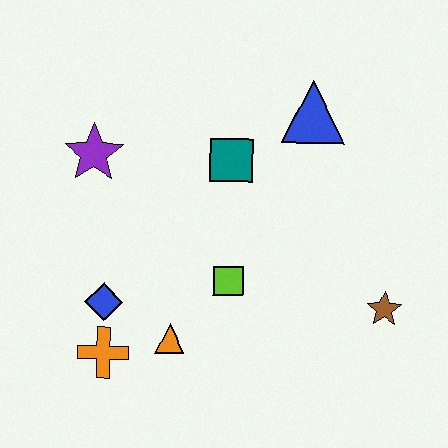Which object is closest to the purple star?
The teal square is closest to the purple star.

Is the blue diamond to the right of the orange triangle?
No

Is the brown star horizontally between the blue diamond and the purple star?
No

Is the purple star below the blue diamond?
No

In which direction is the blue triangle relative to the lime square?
The blue triangle is above the lime square.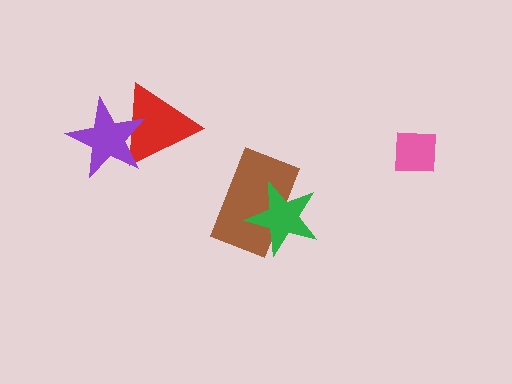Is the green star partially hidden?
No, no other shape covers it.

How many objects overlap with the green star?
1 object overlaps with the green star.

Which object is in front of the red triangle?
The purple star is in front of the red triangle.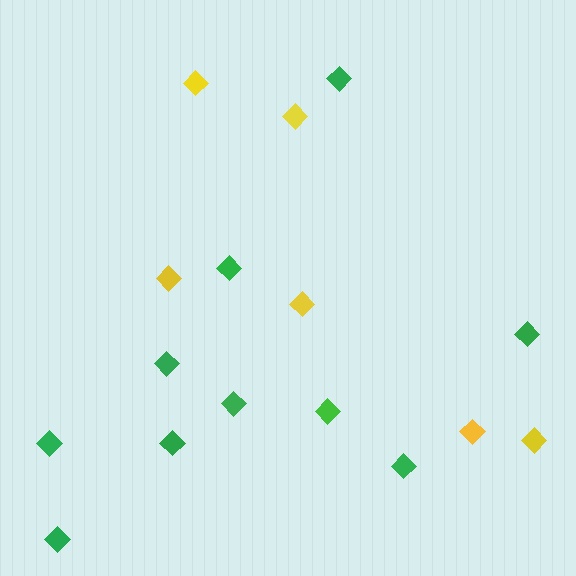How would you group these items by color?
There are 2 groups: one group of green diamonds (10) and one group of yellow diamonds (6).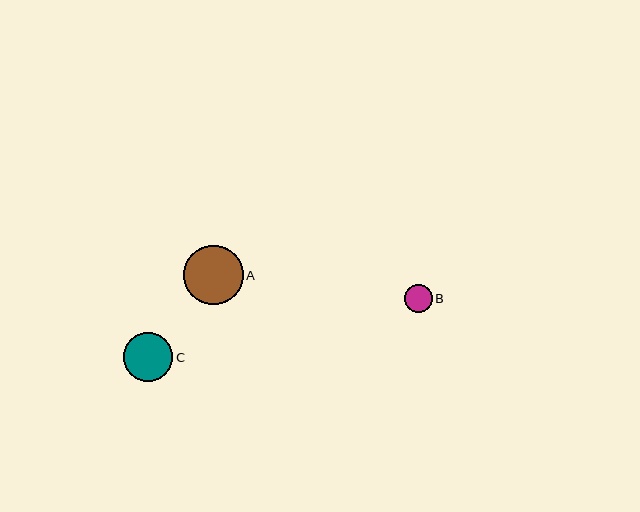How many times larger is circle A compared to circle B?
Circle A is approximately 2.2 times the size of circle B.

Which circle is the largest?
Circle A is the largest with a size of approximately 59 pixels.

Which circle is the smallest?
Circle B is the smallest with a size of approximately 27 pixels.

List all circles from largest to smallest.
From largest to smallest: A, C, B.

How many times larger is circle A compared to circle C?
Circle A is approximately 1.2 times the size of circle C.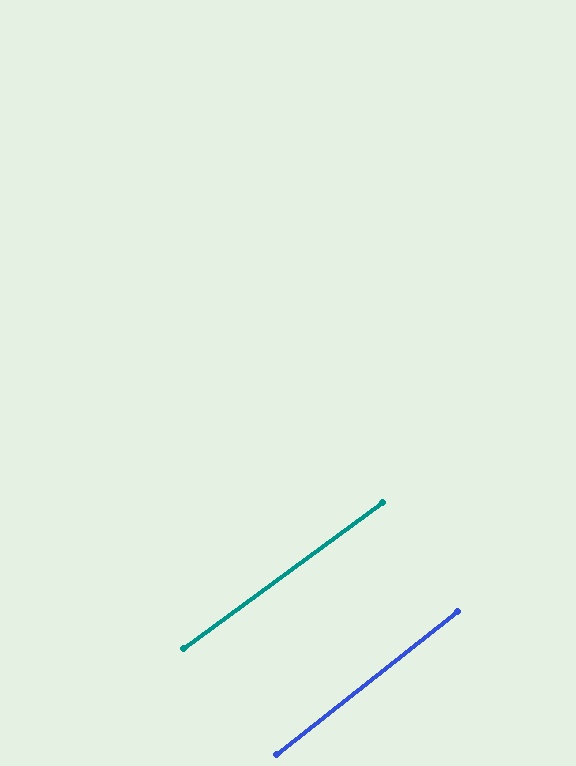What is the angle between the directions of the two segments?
Approximately 2 degrees.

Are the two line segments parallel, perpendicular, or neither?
Parallel — their directions differ by only 1.9°.